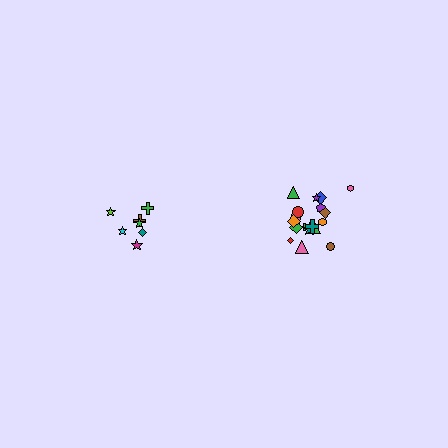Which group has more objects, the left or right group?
The right group.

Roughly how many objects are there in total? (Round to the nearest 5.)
Roughly 25 objects in total.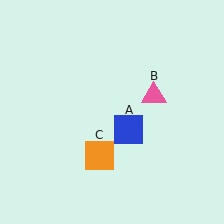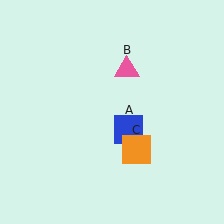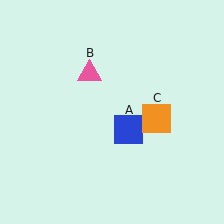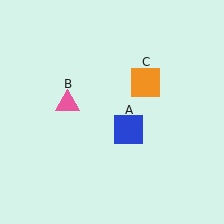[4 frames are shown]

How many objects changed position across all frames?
2 objects changed position: pink triangle (object B), orange square (object C).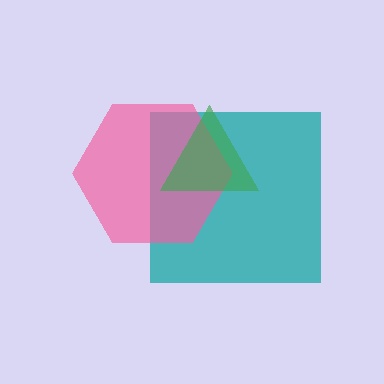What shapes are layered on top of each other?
The layered shapes are: a teal square, a pink hexagon, a green triangle.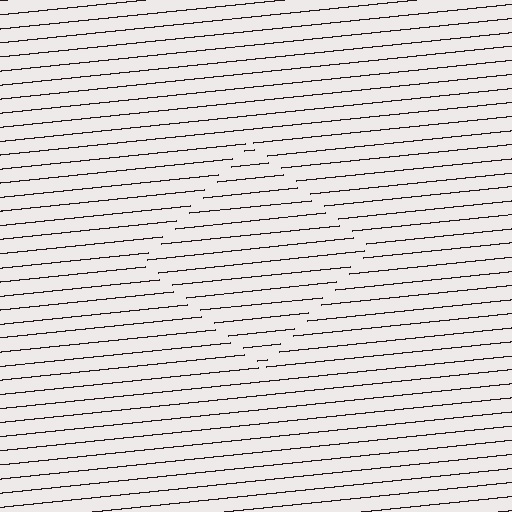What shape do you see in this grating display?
An illusory square. The interior of the shape contains the same grating, shifted by half a period — the contour is defined by the phase discontinuity where line-ends from the inner and outer gratings abut.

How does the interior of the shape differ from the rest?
The interior of the shape contains the same grating, shifted by half a period — the contour is defined by the phase discontinuity where line-ends from the inner and outer gratings abut.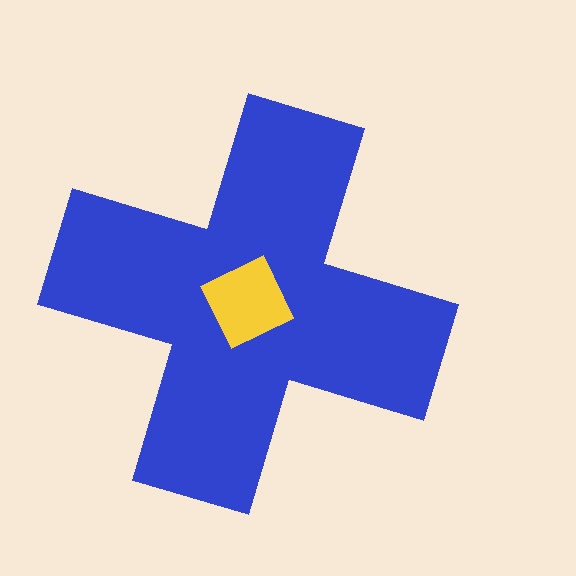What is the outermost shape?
The blue cross.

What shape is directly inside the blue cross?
The yellow diamond.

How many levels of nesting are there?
2.